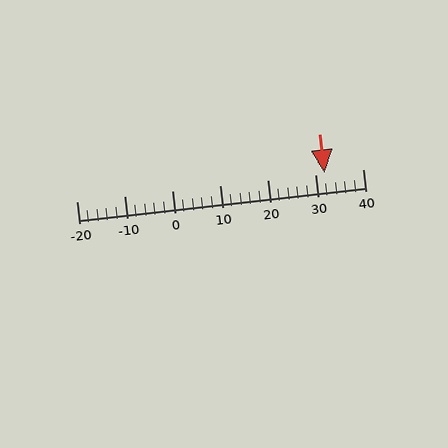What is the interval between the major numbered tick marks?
The major tick marks are spaced 10 units apart.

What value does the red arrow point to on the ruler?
The red arrow points to approximately 32.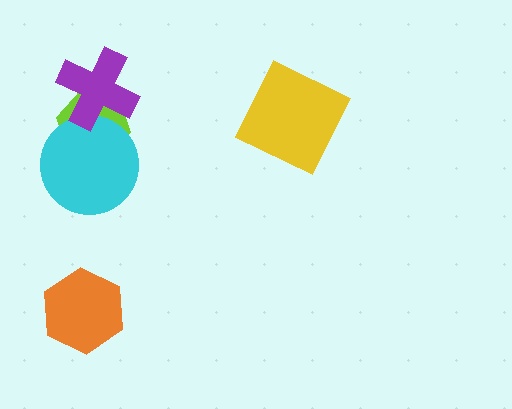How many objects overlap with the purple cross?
2 objects overlap with the purple cross.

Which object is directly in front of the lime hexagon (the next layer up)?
The cyan circle is directly in front of the lime hexagon.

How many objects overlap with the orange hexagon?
0 objects overlap with the orange hexagon.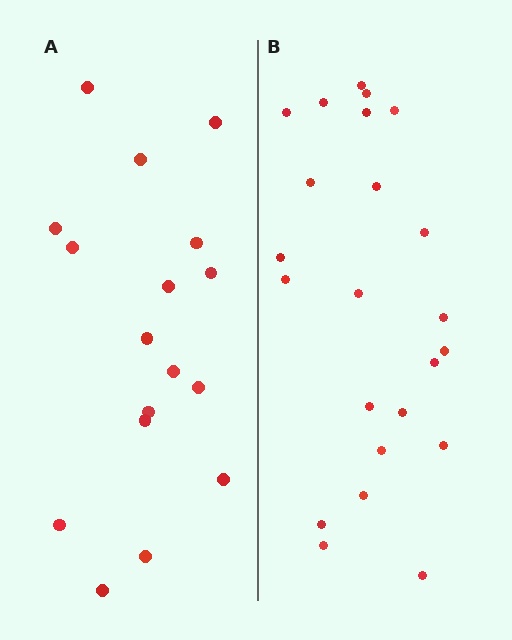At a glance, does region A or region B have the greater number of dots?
Region B (the right region) has more dots.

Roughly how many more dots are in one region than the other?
Region B has about 6 more dots than region A.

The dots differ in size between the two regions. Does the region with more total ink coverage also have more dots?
No. Region A has more total ink coverage because its dots are larger, but region B actually contains more individual dots. Total area can be misleading — the number of items is what matters here.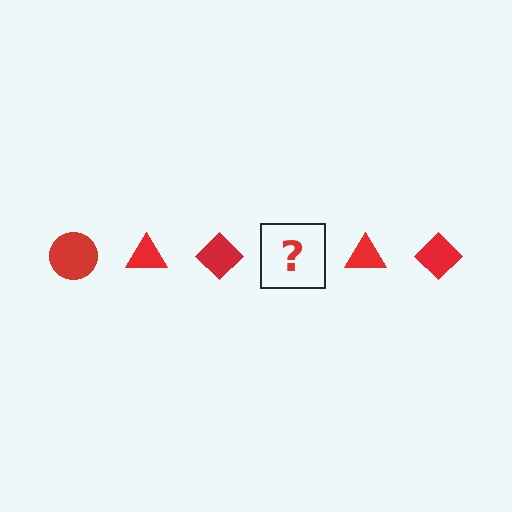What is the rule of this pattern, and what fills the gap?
The rule is that the pattern cycles through circle, triangle, diamond shapes in red. The gap should be filled with a red circle.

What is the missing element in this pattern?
The missing element is a red circle.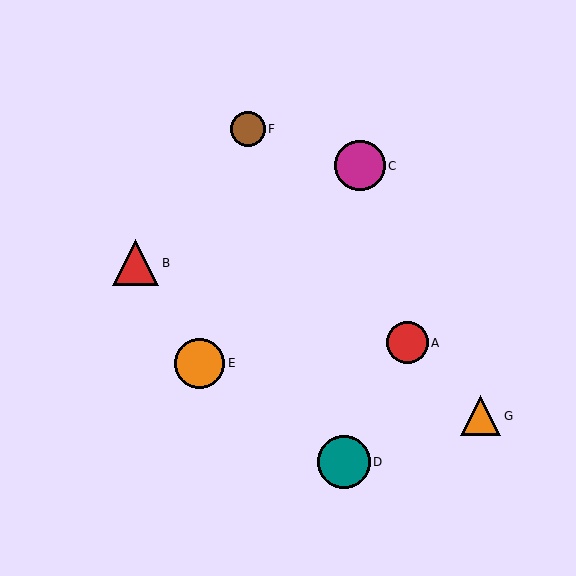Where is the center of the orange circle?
The center of the orange circle is at (200, 363).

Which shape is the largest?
The teal circle (labeled D) is the largest.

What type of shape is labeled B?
Shape B is a red triangle.